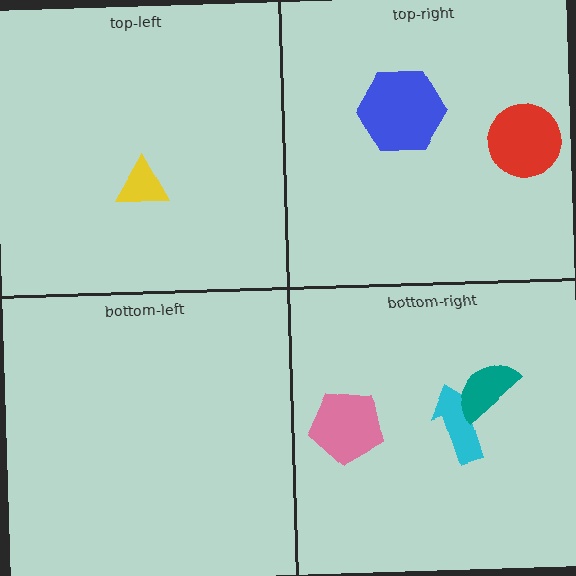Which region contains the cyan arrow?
The bottom-right region.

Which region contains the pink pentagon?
The bottom-right region.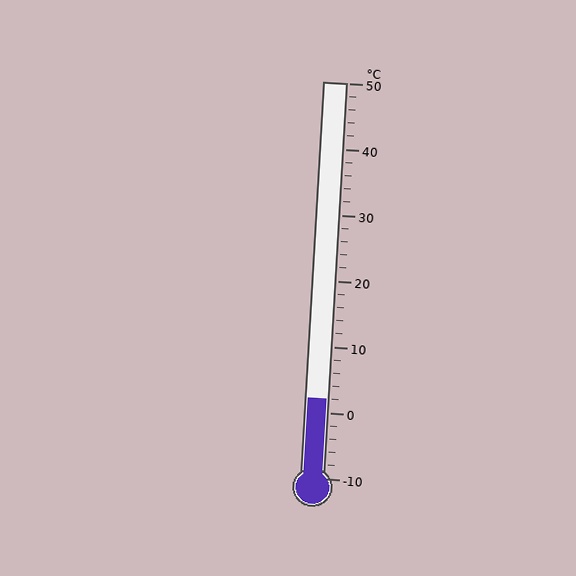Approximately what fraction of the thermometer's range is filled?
The thermometer is filled to approximately 20% of its range.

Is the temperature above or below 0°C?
The temperature is above 0°C.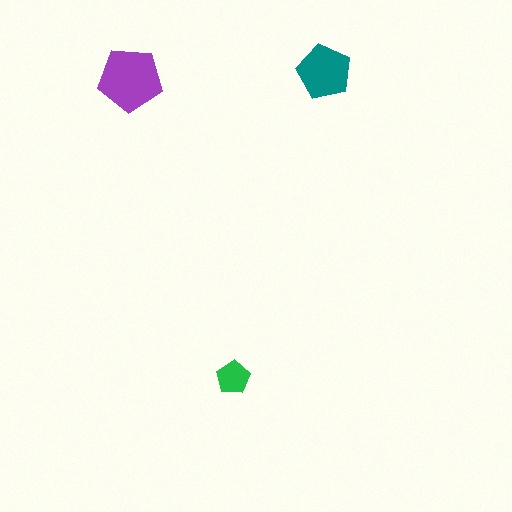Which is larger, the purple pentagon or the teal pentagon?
The purple one.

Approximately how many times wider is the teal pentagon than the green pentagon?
About 1.5 times wider.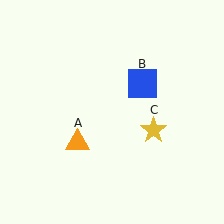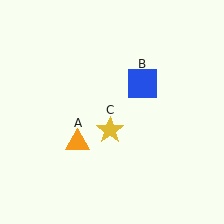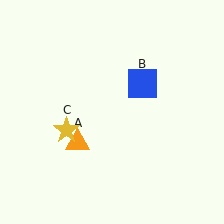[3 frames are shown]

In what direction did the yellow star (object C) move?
The yellow star (object C) moved left.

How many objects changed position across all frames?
1 object changed position: yellow star (object C).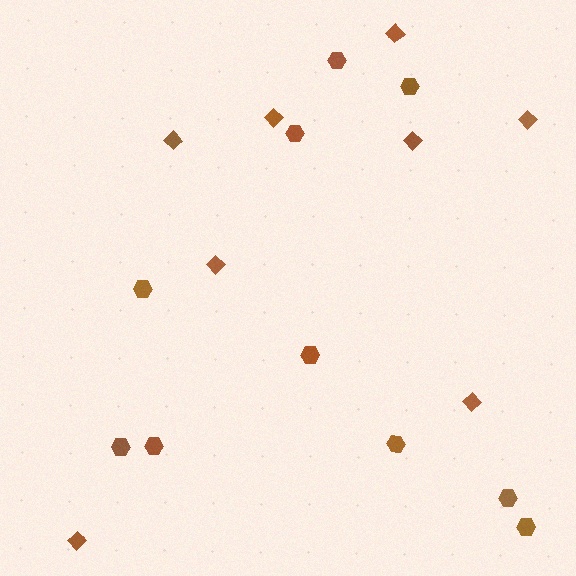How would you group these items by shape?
There are 2 groups: one group of diamonds (8) and one group of hexagons (10).